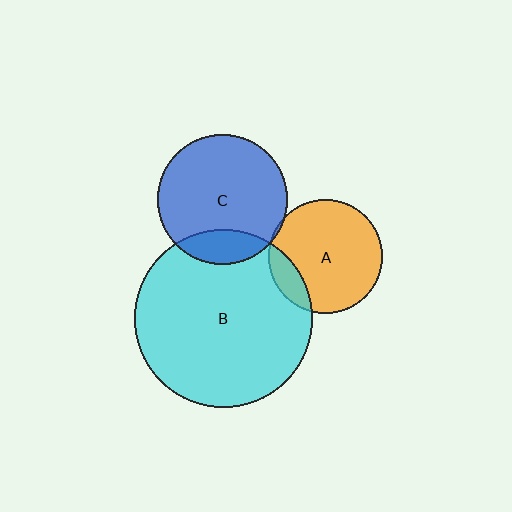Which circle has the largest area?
Circle B (cyan).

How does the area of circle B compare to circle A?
Approximately 2.5 times.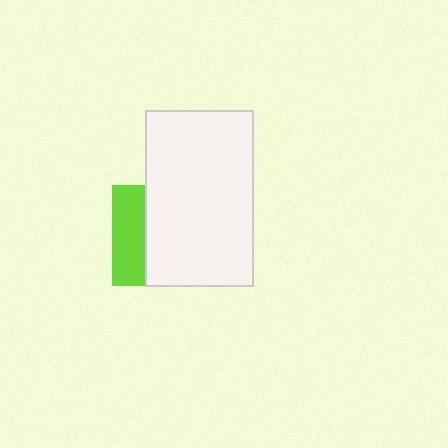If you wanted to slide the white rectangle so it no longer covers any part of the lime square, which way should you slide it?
Slide it right — that is the most direct way to separate the two shapes.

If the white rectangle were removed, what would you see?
You would see the complete lime square.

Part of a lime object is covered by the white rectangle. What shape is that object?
It is a square.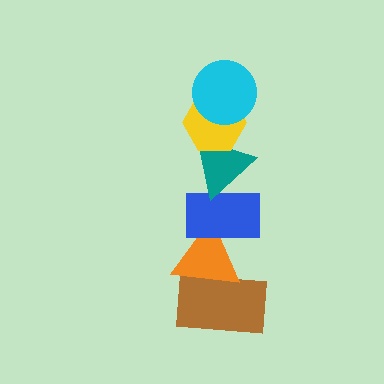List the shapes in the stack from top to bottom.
From top to bottom: the cyan circle, the yellow hexagon, the teal triangle, the blue rectangle, the orange triangle, the brown rectangle.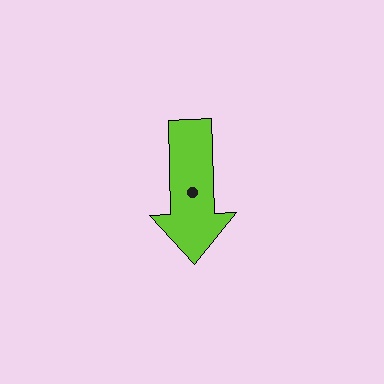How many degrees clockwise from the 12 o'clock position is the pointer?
Approximately 178 degrees.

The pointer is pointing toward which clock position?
Roughly 6 o'clock.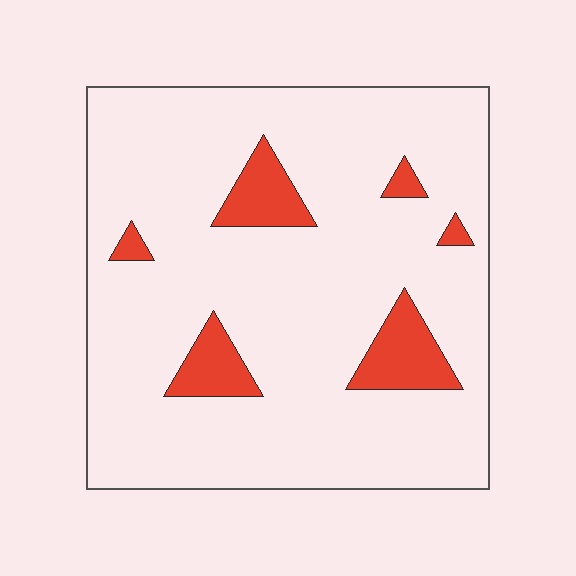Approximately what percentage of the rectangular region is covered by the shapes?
Approximately 10%.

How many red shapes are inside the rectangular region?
6.